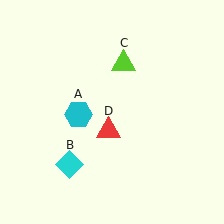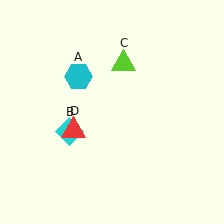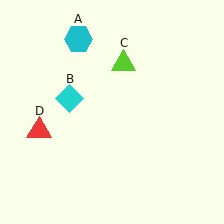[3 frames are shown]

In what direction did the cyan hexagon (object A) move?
The cyan hexagon (object A) moved up.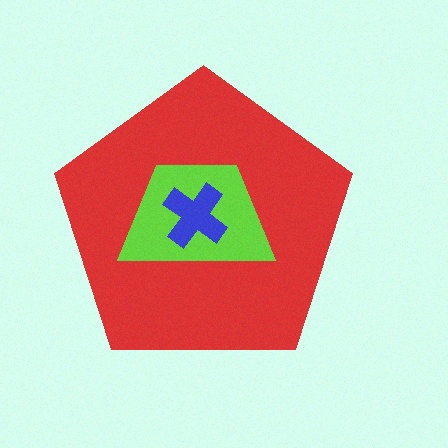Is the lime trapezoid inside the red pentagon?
Yes.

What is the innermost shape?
The blue cross.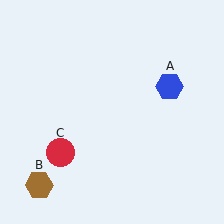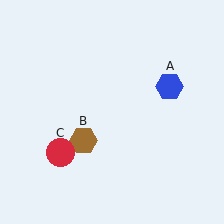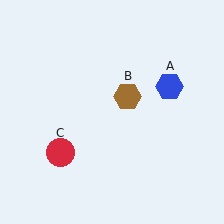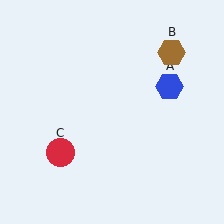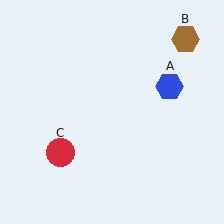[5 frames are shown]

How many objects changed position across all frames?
1 object changed position: brown hexagon (object B).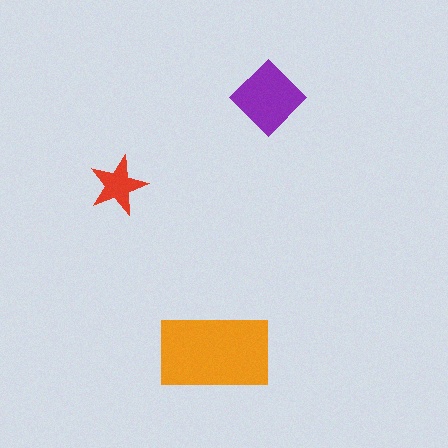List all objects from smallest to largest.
The red star, the purple diamond, the orange rectangle.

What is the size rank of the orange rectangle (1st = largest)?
1st.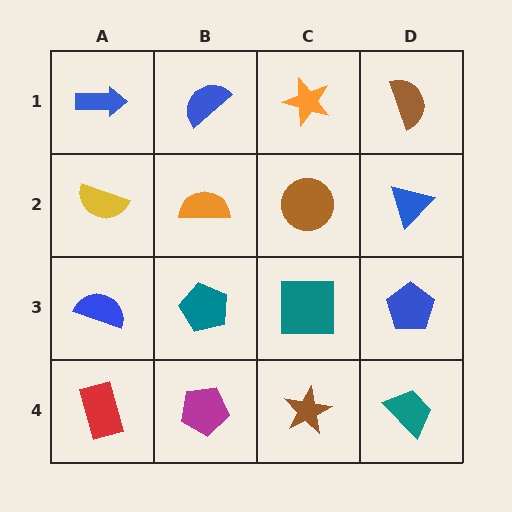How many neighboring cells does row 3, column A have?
3.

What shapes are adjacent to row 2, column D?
A brown semicircle (row 1, column D), a blue pentagon (row 3, column D), a brown circle (row 2, column C).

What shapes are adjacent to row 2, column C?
An orange star (row 1, column C), a teal square (row 3, column C), an orange semicircle (row 2, column B), a blue triangle (row 2, column D).